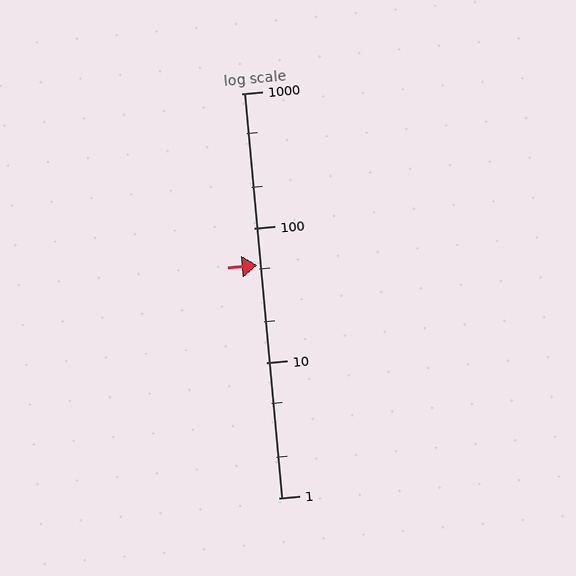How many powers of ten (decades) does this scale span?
The scale spans 3 decades, from 1 to 1000.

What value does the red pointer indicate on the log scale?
The pointer indicates approximately 53.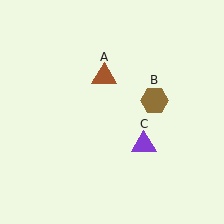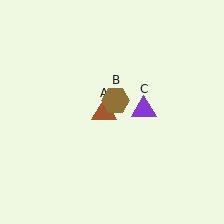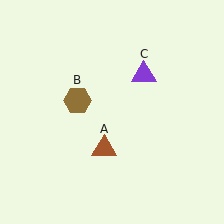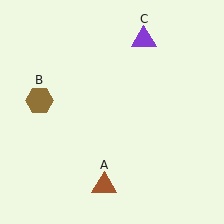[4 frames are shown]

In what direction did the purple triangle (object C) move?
The purple triangle (object C) moved up.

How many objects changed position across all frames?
3 objects changed position: brown triangle (object A), brown hexagon (object B), purple triangle (object C).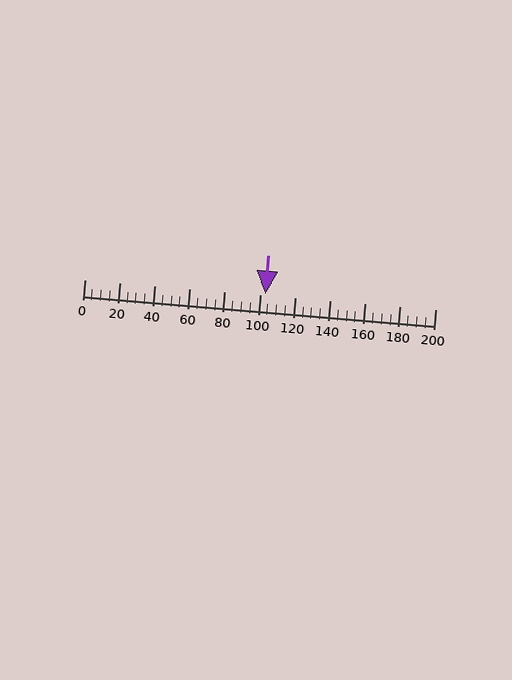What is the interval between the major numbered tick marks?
The major tick marks are spaced 20 units apart.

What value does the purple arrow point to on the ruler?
The purple arrow points to approximately 103.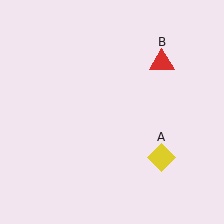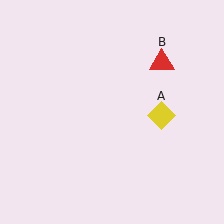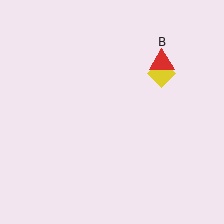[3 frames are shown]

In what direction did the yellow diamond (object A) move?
The yellow diamond (object A) moved up.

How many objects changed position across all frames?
1 object changed position: yellow diamond (object A).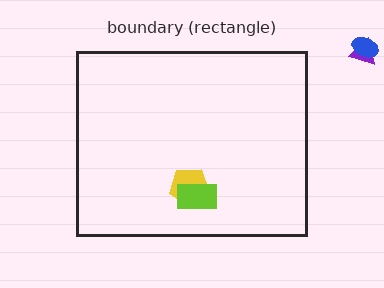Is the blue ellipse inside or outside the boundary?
Outside.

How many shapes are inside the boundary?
2 inside, 2 outside.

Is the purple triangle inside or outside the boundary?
Outside.